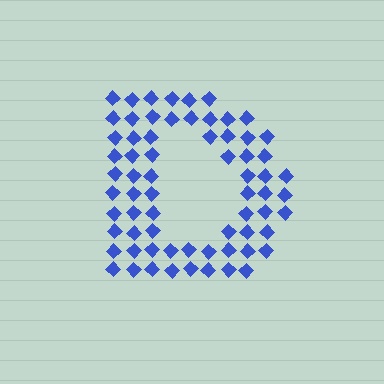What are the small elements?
The small elements are diamonds.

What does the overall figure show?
The overall figure shows the letter D.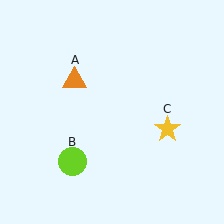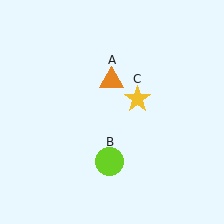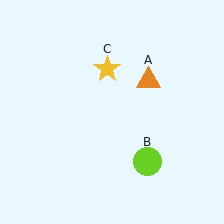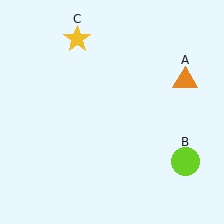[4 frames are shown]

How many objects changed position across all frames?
3 objects changed position: orange triangle (object A), lime circle (object B), yellow star (object C).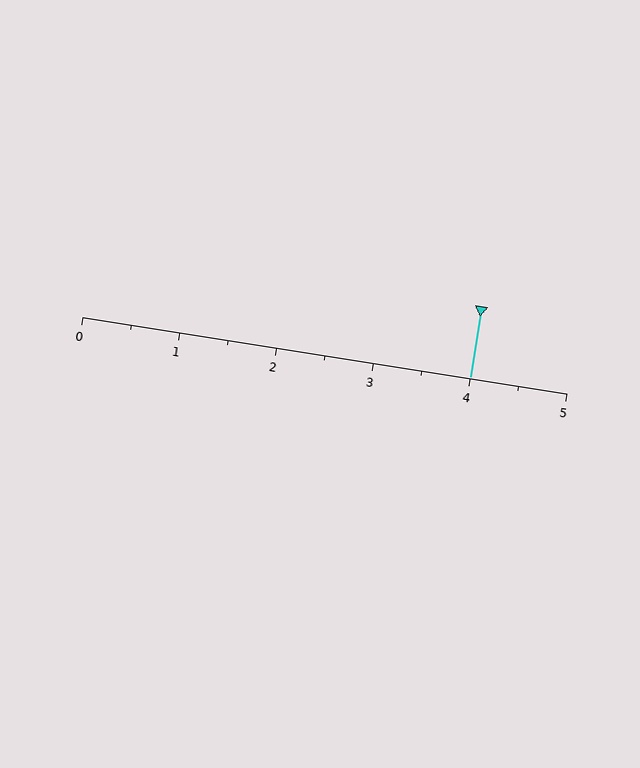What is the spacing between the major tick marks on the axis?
The major ticks are spaced 1 apart.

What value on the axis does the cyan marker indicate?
The marker indicates approximately 4.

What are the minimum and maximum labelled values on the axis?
The axis runs from 0 to 5.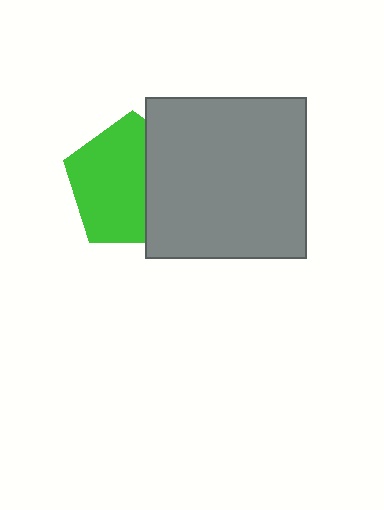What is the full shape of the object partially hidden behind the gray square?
The partially hidden object is a green pentagon.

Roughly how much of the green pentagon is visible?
About half of it is visible (roughly 63%).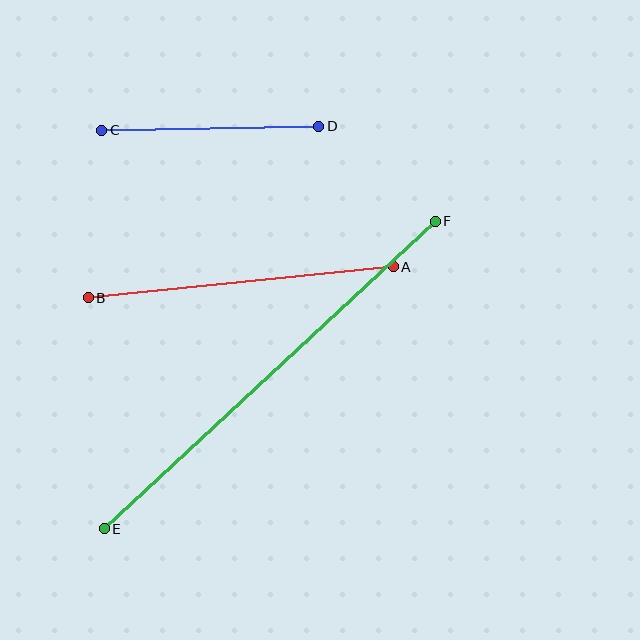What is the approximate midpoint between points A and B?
The midpoint is at approximately (241, 282) pixels.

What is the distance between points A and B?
The distance is approximately 307 pixels.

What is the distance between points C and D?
The distance is approximately 217 pixels.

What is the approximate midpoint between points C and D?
The midpoint is at approximately (210, 128) pixels.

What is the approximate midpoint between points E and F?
The midpoint is at approximately (270, 375) pixels.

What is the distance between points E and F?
The distance is approximately 452 pixels.